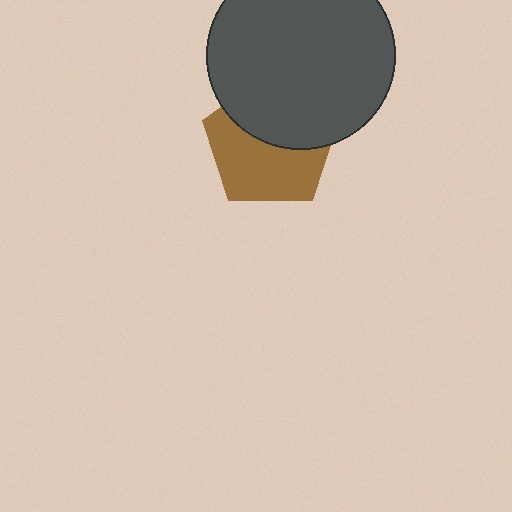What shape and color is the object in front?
The object in front is a dark gray circle.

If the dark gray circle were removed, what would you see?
You would see the complete brown pentagon.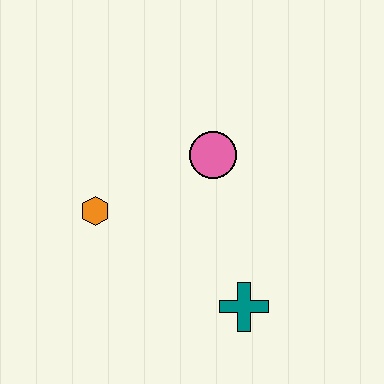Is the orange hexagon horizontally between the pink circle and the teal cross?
No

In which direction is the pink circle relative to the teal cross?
The pink circle is above the teal cross.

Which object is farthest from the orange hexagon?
The teal cross is farthest from the orange hexagon.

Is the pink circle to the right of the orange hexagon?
Yes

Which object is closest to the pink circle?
The orange hexagon is closest to the pink circle.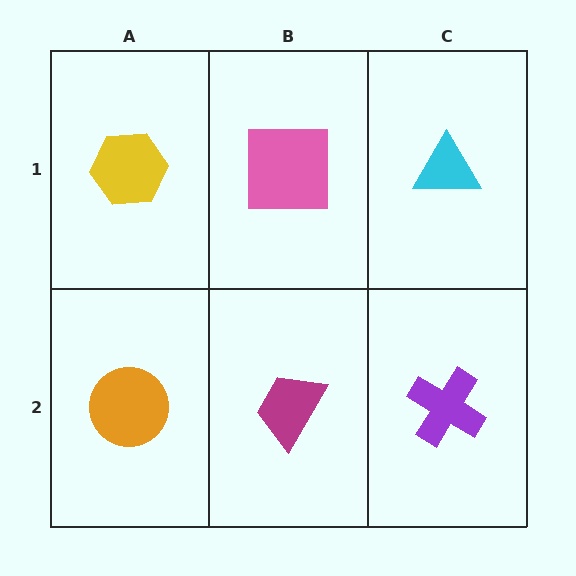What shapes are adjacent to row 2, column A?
A yellow hexagon (row 1, column A), a magenta trapezoid (row 2, column B).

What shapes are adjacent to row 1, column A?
An orange circle (row 2, column A), a pink square (row 1, column B).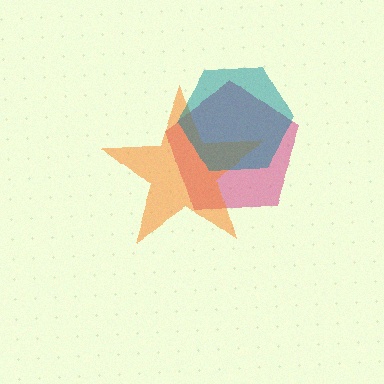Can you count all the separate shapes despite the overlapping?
Yes, there are 3 separate shapes.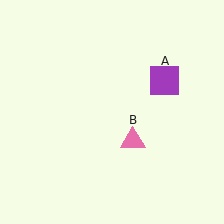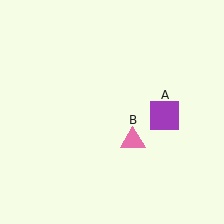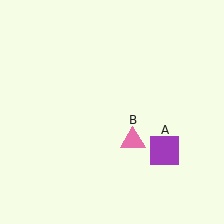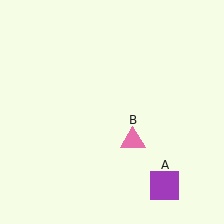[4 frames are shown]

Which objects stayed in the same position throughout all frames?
Pink triangle (object B) remained stationary.